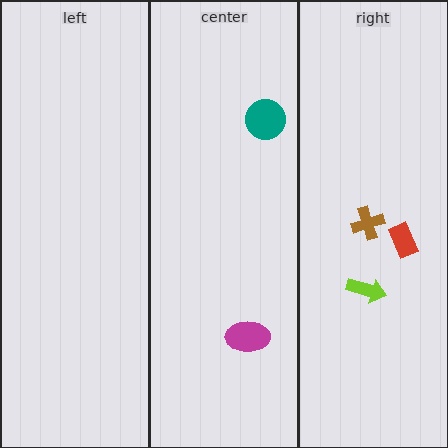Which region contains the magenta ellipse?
The center region.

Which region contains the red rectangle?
The right region.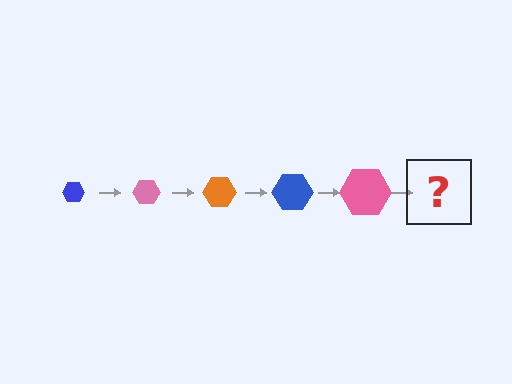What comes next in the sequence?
The next element should be an orange hexagon, larger than the previous one.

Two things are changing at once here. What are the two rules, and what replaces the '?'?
The two rules are that the hexagon grows larger each step and the color cycles through blue, pink, and orange. The '?' should be an orange hexagon, larger than the previous one.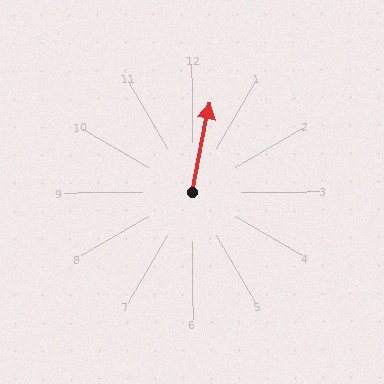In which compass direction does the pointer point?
North.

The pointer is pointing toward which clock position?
Roughly 12 o'clock.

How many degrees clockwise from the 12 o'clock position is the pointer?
Approximately 11 degrees.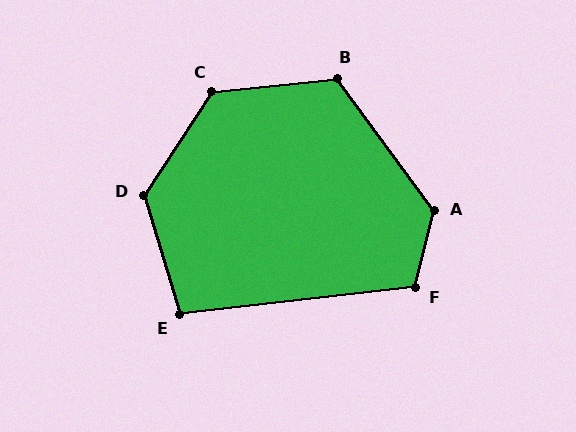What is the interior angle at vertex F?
Approximately 110 degrees (obtuse).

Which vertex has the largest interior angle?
A, at approximately 130 degrees.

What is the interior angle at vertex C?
Approximately 129 degrees (obtuse).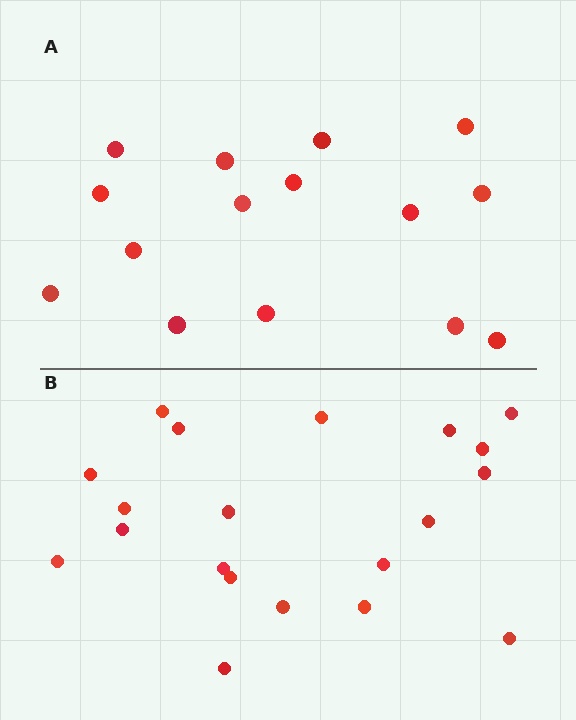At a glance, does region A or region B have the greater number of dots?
Region B (the bottom region) has more dots.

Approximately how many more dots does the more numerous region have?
Region B has about 5 more dots than region A.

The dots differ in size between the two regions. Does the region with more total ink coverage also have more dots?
No. Region A has more total ink coverage because its dots are larger, but region B actually contains more individual dots. Total area can be misleading — the number of items is what matters here.